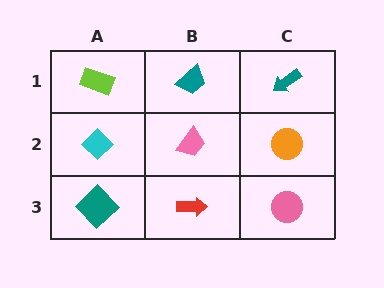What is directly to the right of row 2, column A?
A pink trapezoid.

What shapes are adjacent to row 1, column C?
An orange circle (row 2, column C), a teal trapezoid (row 1, column B).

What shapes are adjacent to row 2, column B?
A teal trapezoid (row 1, column B), a red arrow (row 3, column B), a cyan diamond (row 2, column A), an orange circle (row 2, column C).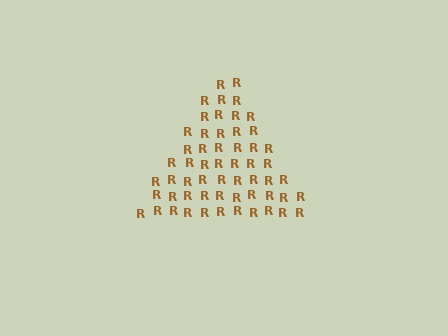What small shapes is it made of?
It is made of small letter R's.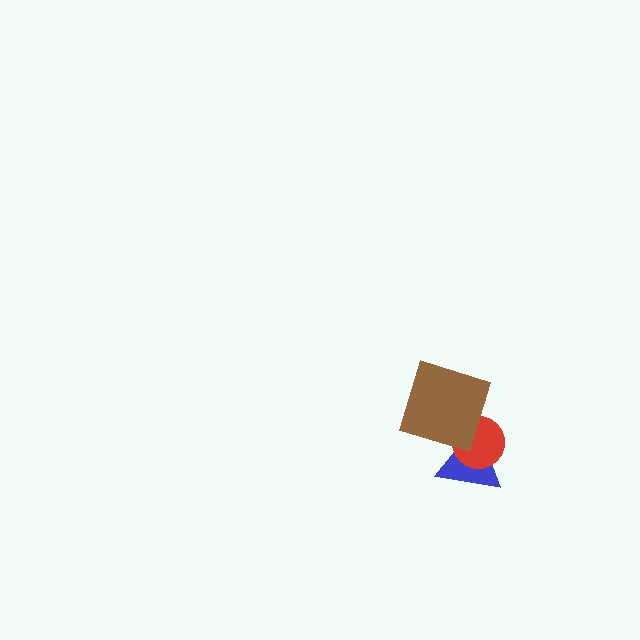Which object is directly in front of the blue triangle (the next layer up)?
The red circle is directly in front of the blue triangle.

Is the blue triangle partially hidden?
Yes, it is partially covered by another shape.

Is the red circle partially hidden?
Yes, it is partially covered by another shape.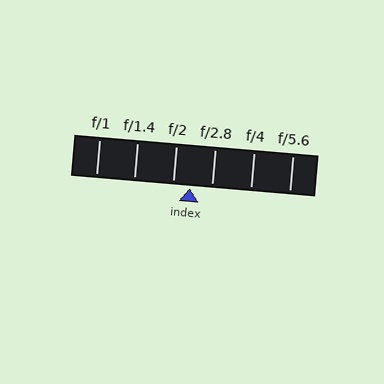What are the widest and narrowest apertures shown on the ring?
The widest aperture shown is f/1 and the narrowest is f/5.6.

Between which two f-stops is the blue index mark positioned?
The index mark is between f/2 and f/2.8.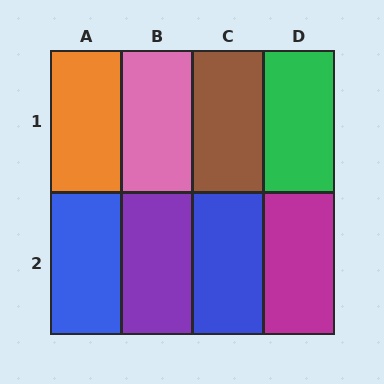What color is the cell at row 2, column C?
Blue.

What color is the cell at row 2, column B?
Purple.